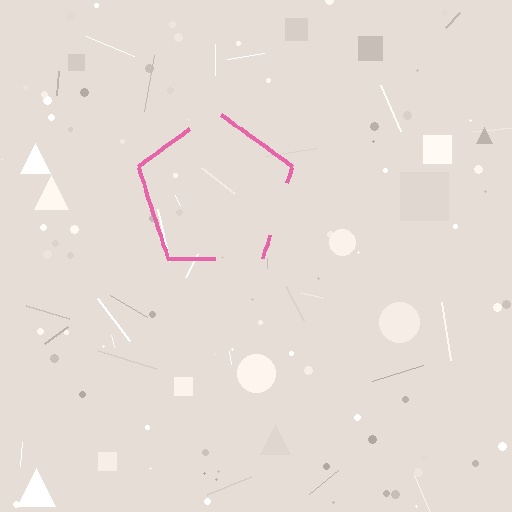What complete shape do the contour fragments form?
The contour fragments form a pentagon.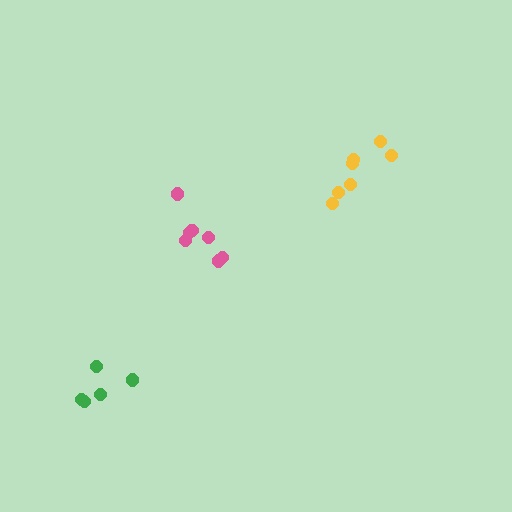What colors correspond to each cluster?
The clusters are colored: yellow, pink, green.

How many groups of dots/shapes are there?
There are 3 groups.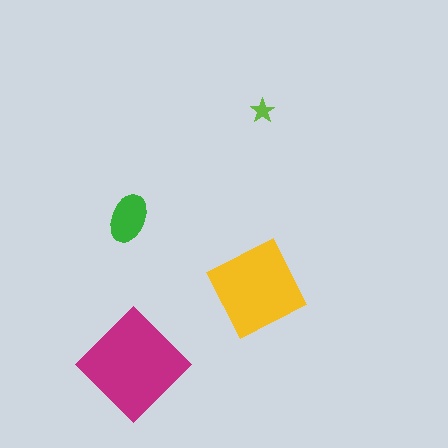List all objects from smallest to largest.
The lime star, the green ellipse, the yellow square, the magenta diamond.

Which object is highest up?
The lime star is topmost.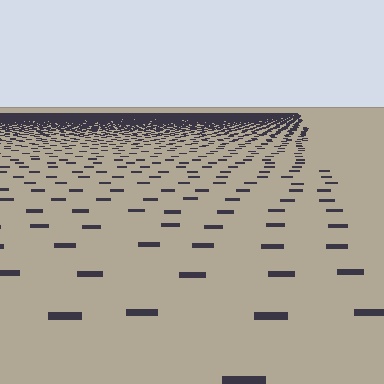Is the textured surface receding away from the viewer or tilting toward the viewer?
The surface is receding away from the viewer. Texture elements get smaller and denser toward the top.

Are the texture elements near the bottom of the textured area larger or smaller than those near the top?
Larger. Near the bottom, elements are closer to the viewer and appear at a bigger on-screen size.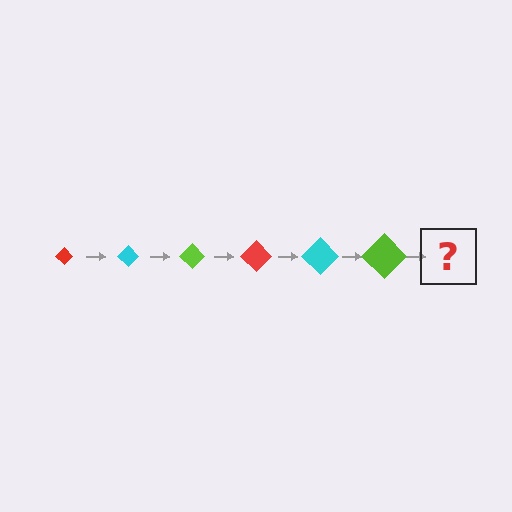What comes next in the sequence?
The next element should be a red diamond, larger than the previous one.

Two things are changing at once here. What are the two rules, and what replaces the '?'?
The two rules are that the diamond grows larger each step and the color cycles through red, cyan, and lime. The '?' should be a red diamond, larger than the previous one.